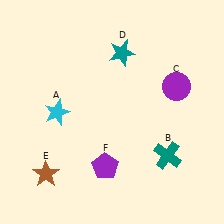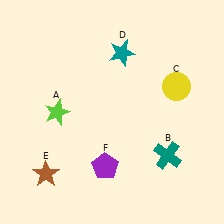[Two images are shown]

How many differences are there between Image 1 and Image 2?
There are 2 differences between the two images.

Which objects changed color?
A changed from cyan to lime. C changed from purple to yellow.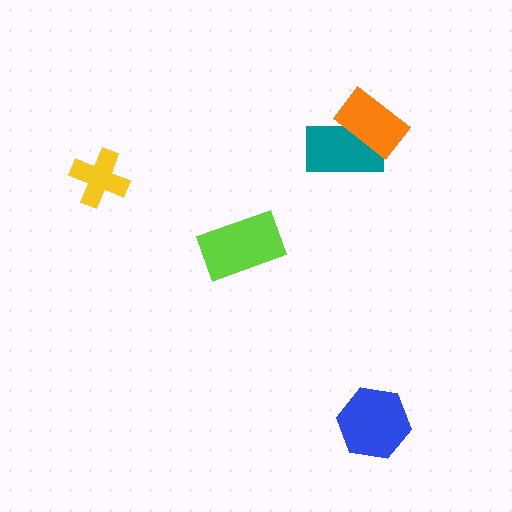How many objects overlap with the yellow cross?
0 objects overlap with the yellow cross.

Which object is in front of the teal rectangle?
The orange rectangle is in front of the teal rectangle.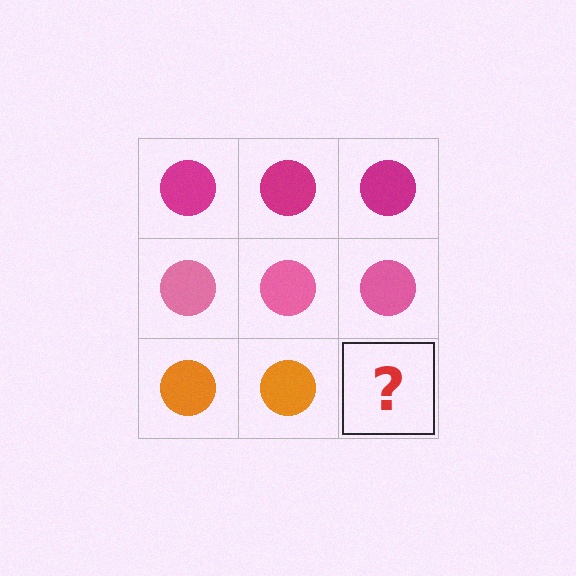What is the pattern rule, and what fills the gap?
The rule is that each row has a consistent color. The gap should be filled with an orange circle.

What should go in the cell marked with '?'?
The missing cell should contain an orange circle.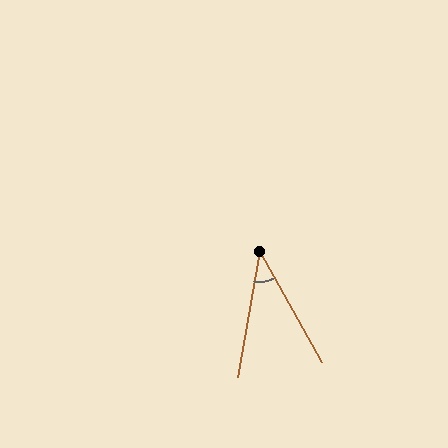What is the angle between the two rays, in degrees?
Approximately 39 degrees.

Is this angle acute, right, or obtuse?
It is acute.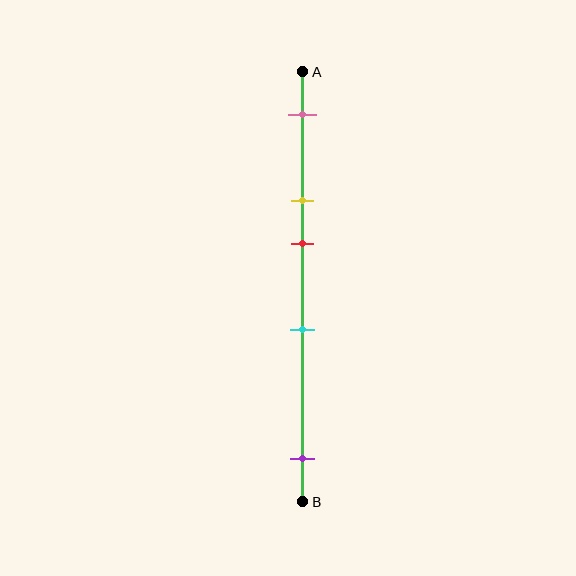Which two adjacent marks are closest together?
The yellow and red marks are the closest adjacent pair.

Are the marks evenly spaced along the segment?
No, the marks are not evenly spaced.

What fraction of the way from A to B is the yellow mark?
The yellow mark is approximately 30% (0.3) of the way from A to B.